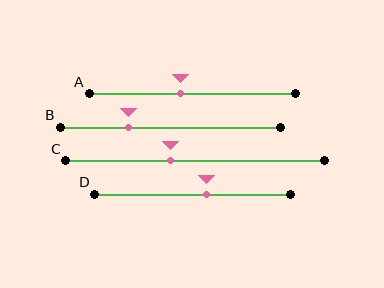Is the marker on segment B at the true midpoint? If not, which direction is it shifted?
No, the marker on segment B is shifted to the left by about 19% of the segment length.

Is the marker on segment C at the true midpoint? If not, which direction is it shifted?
No, the marker on segment C is shifted to the left by about 10% of the segment length.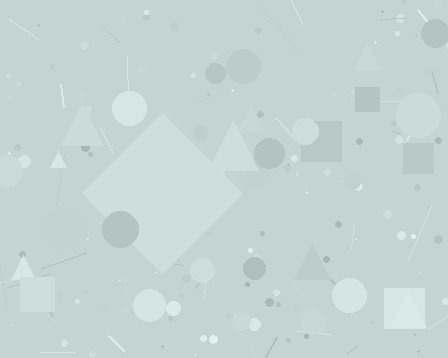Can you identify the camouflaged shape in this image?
The camouflaged shape is a diamond.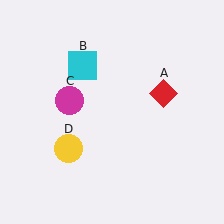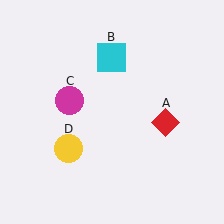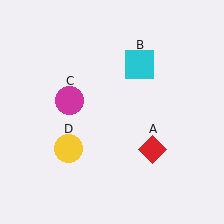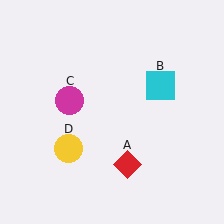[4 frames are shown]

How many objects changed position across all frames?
2 objects changed position: red diamond (object A), cyan square (object B).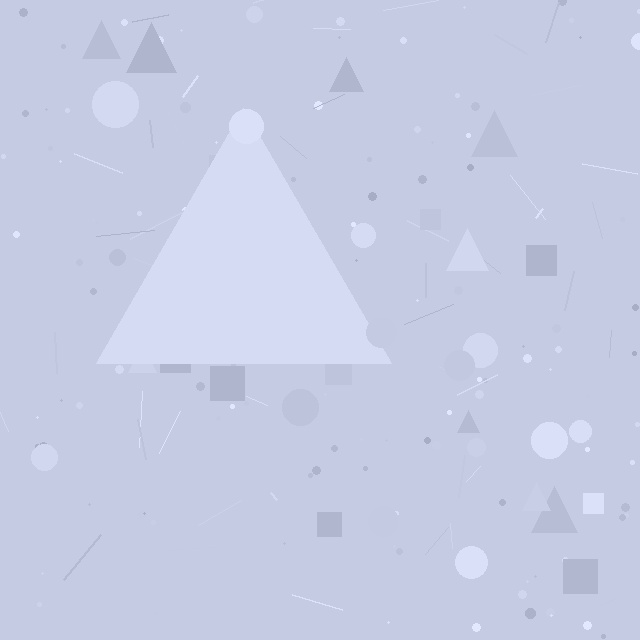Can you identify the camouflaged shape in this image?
The camouflaged shape is a triangle.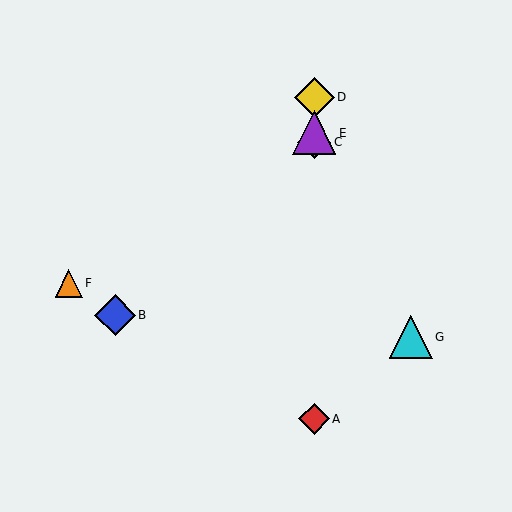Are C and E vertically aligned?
Yes, both are at x≈314.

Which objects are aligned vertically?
Objects A, C, D, E are aligned vertically.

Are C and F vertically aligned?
No, C is at x≈314 and F is at x≈69.